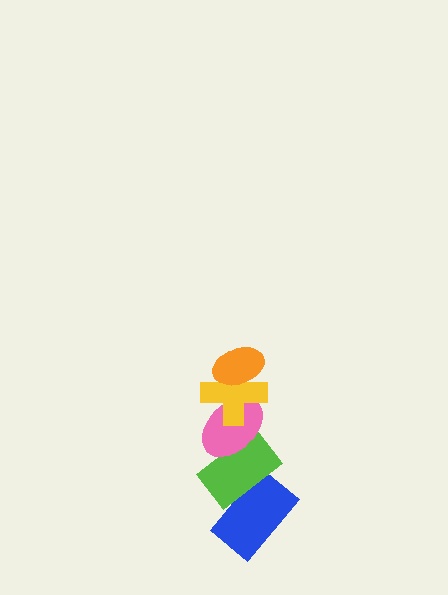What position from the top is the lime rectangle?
The lime rectangle is 4th from the top.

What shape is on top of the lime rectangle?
The pink ellipse is on top of the lime rectangle.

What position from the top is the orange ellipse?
The orange ellipse is 1st from the top.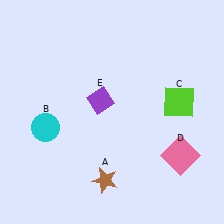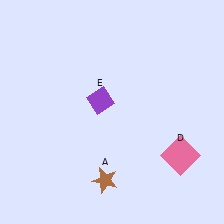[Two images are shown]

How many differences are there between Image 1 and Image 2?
There are 2 differences between the two images.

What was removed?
The lime square (C), the cyan circle (B) were removed in Image 2.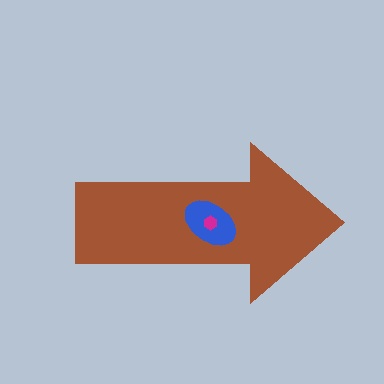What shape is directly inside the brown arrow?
The blue ellipse.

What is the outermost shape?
The brown arrow.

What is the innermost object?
The magenta hexagon.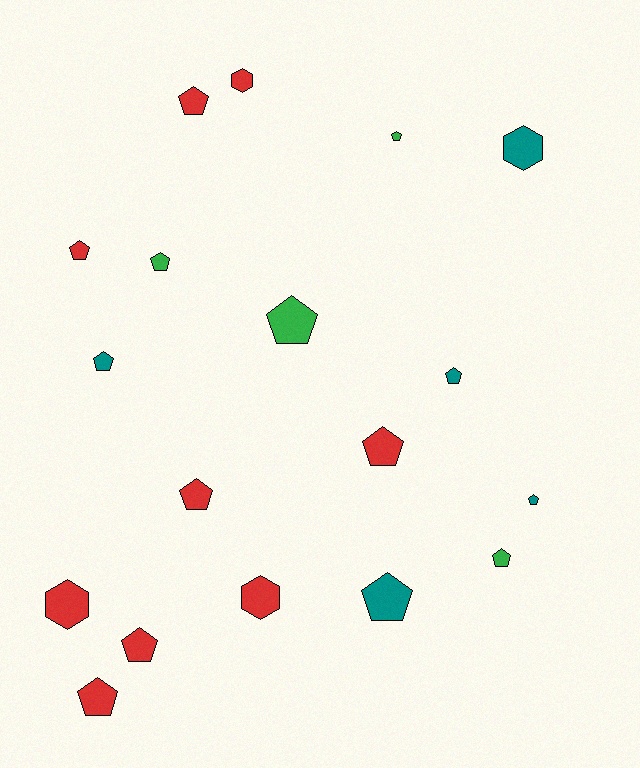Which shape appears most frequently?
Pentagon, with 14 objects.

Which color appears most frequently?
Red, with 9 objects.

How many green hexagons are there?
There are no green hexagons.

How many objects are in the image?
There are 18 objects.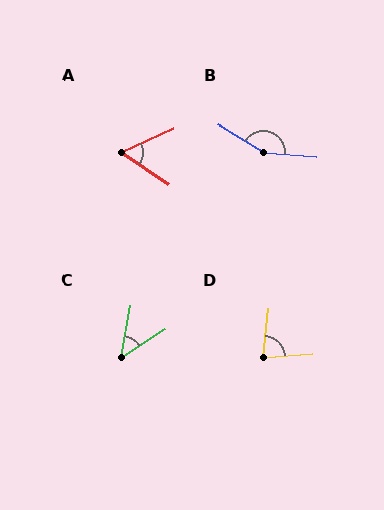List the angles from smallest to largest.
C (46°), A (59°), D (79°), B (153°).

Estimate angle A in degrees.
Approximately 59 degrees.